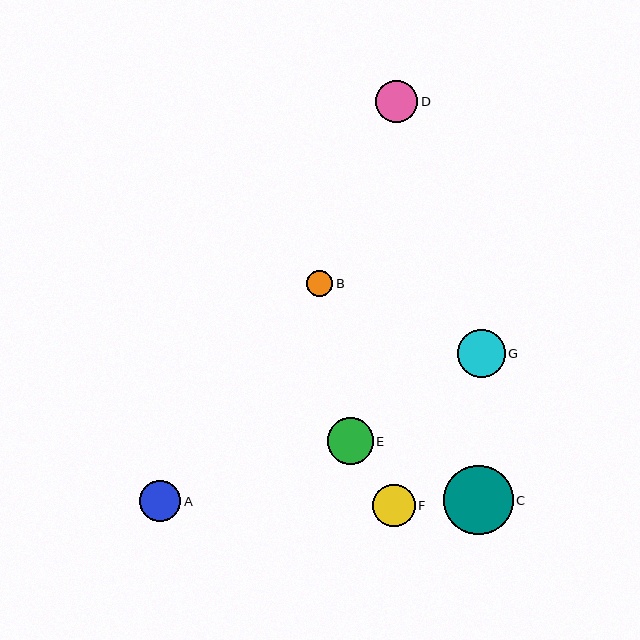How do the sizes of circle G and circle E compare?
Circle G and circle E are approximately the same size.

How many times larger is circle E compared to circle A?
Circle E is approximately 1.1 times the size of circle A.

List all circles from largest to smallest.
From largest to smallest: C, G, E, F, D, A, B.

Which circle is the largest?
Circle C is the largest with a size of approximately 69 pixels.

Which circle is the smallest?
Circle B is the smallest with a size of approximately 26 pixels.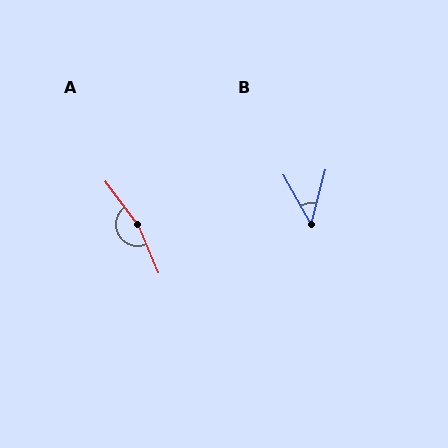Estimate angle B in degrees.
Approximately 44 degrees.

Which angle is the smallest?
B, at approximately 44 degrees.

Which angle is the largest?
A, at approximately 166 degrees.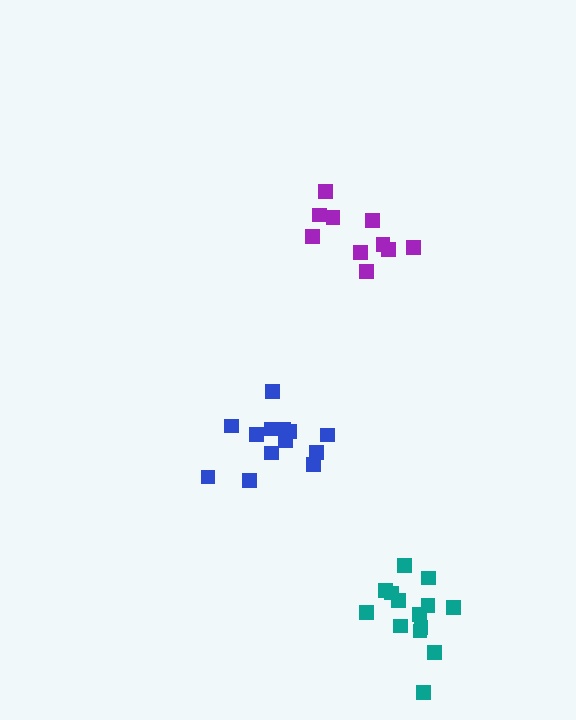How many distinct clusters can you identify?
There are 3 distinct clusters.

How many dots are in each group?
Group 1: 10 dots, Group 2: 13 dots, Group 3: 14 dots (37 total).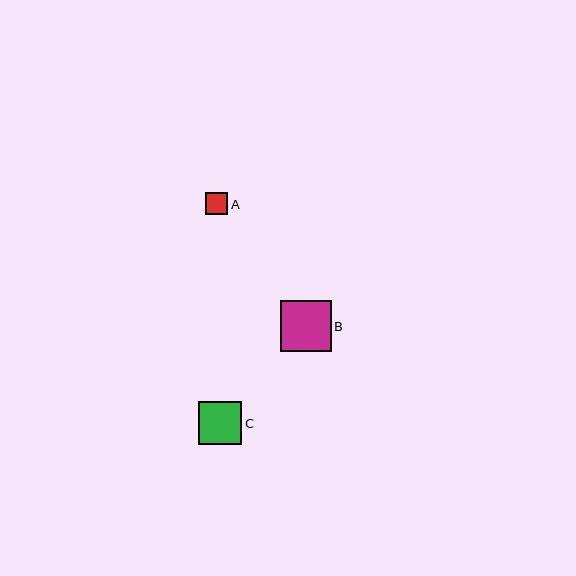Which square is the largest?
Square B is the largest with a size of approximately 51 pixels.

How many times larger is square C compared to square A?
Square C is approximately 2.0 times the size of square A.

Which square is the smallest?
Square A is the smallest with a size of approximately 22 pixels.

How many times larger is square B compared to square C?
Square B is approximately 1.2 times the size of square C.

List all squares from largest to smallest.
From largest to smallest: B, C, A.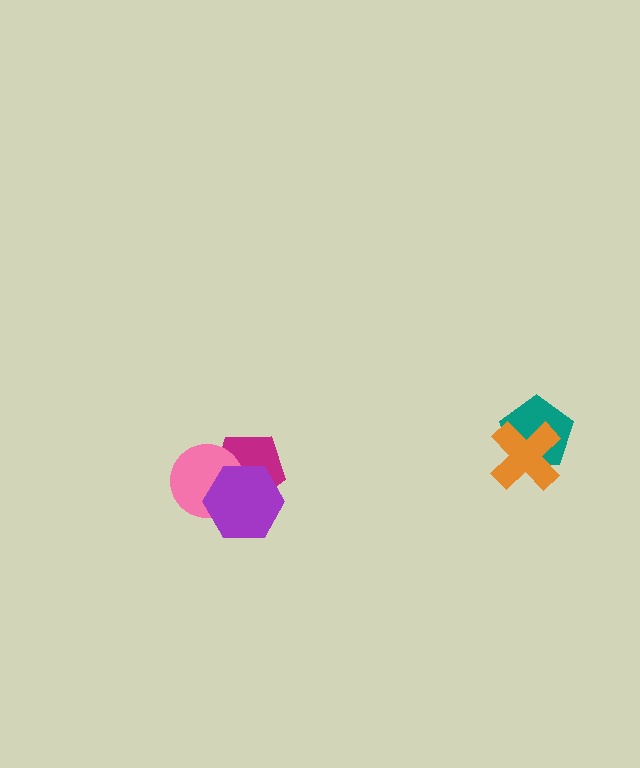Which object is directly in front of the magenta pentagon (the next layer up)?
The pink circle is directly in front of the magenta pentagon.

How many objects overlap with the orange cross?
1 object overlaps with the orange cross.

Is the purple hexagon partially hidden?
No, no other shape covers it.